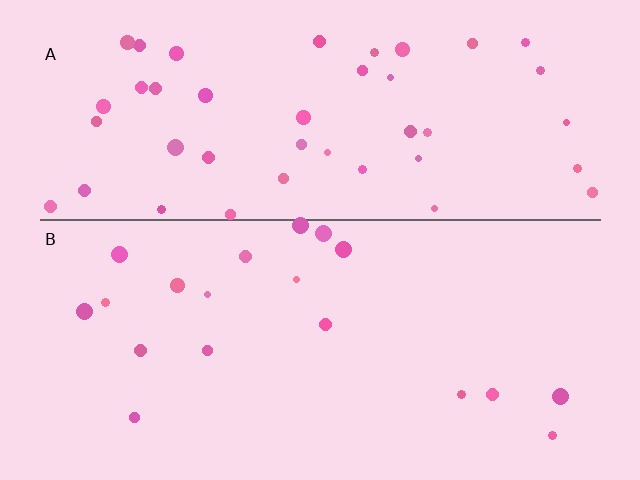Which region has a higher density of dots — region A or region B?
A (the top).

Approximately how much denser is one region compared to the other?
Approximately 2.3× — region A over region B.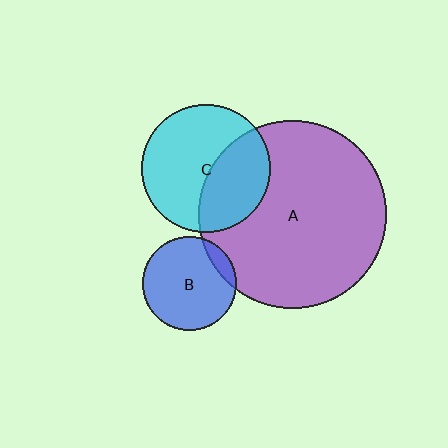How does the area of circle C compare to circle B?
Approximately 1.9 times.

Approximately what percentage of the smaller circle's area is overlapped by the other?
Approximately 40%.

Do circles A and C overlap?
Yes.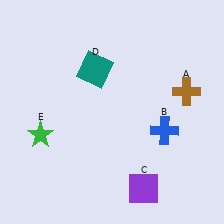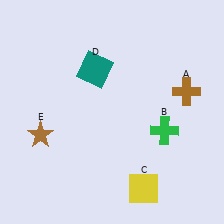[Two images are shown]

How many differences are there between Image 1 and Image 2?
There are 3 differences between the two images.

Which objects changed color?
B changed from blue to green. C changed from purple to yellow. E changed from green to brown.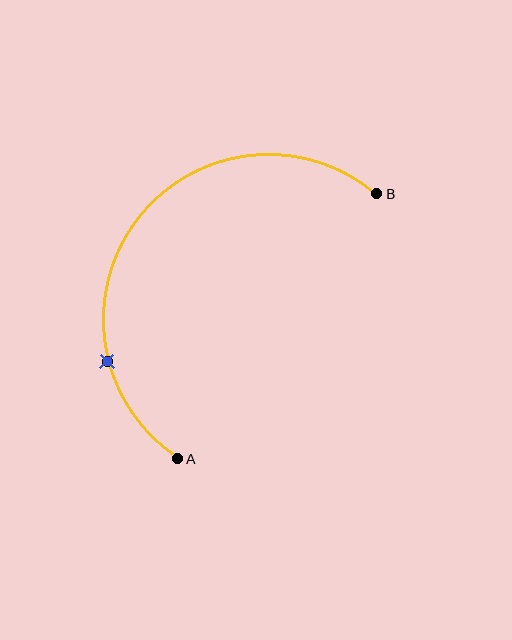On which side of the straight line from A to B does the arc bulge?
The arc bulges above and to the left of the straight line connecting A and B.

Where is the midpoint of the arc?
The arc midpoint is the point on the curve farthest from the straight line joining A and B. It sits above and to the left of that line.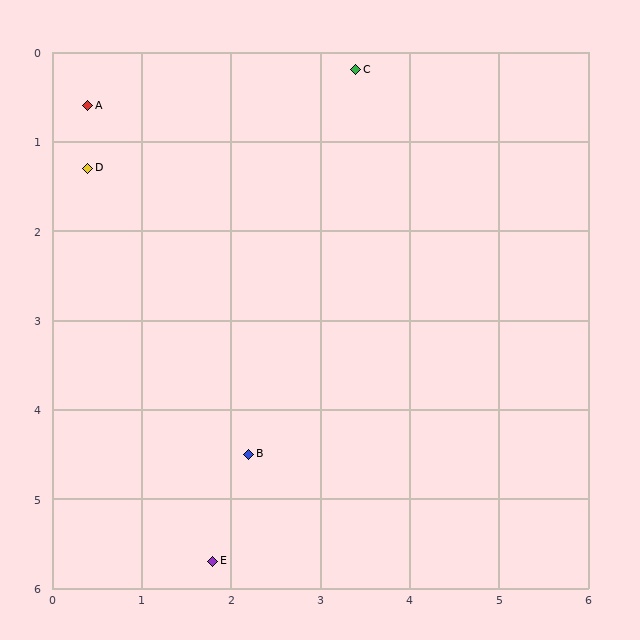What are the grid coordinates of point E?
Point E is at approximately (1.8, 5.7).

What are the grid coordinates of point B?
Point B is at approximately (2.2, 4.5).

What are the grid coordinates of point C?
Point C is at approximately (3.4, 0.2).